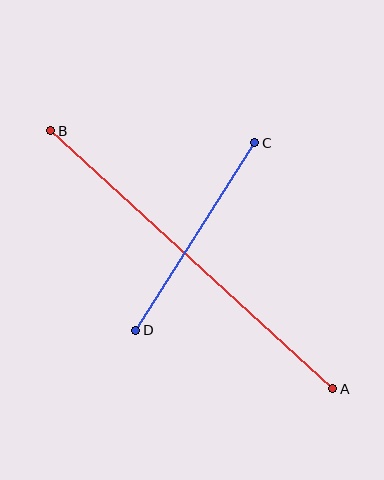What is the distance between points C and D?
The distance is approximately 222 pixels.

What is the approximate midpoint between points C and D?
The midpoint is at approximately (195, 236) pixels.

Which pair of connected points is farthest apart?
Points A and B are farthest apart.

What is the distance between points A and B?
The distance is approximately 382 pixels.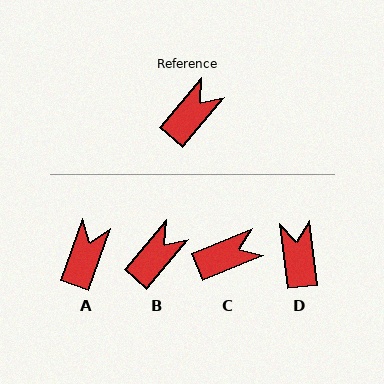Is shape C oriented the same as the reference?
No, it is off by about 27 degrees.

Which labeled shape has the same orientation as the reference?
B.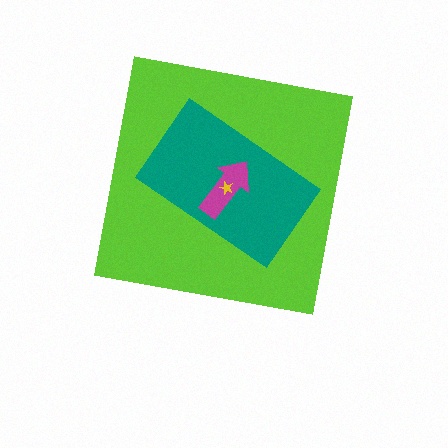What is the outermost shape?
The lime square.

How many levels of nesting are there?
4.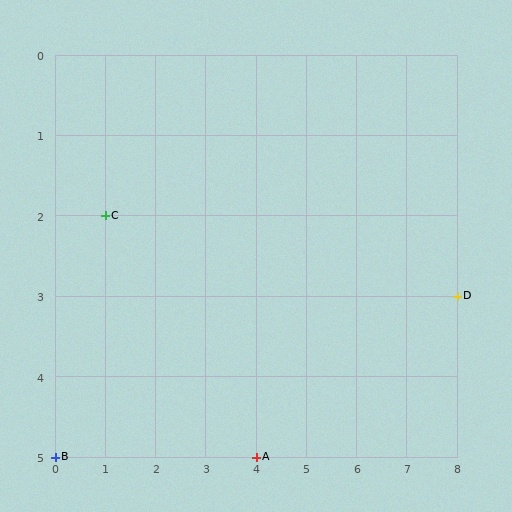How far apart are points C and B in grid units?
Points C and B are 1 column and 3 rows apart (about 3.2 grid units diagonally).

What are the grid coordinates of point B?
Point B is at grid coordinates (0, 5).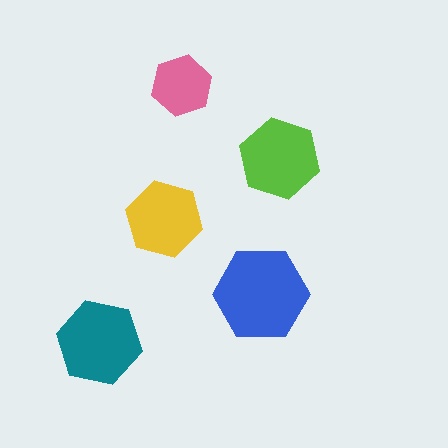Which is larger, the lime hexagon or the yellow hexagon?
The lime one.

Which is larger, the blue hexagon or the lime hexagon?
The blue one.